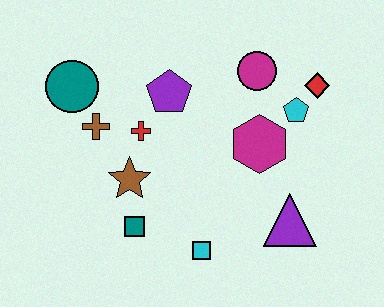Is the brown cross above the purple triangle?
Yes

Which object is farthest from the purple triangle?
The teal circle is farthest from the purple triangle.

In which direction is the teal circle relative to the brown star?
The teal circle is above the brown star.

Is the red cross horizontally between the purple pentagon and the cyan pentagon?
No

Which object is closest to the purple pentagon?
The red cross is closest to the purple pentagon.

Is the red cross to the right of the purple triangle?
No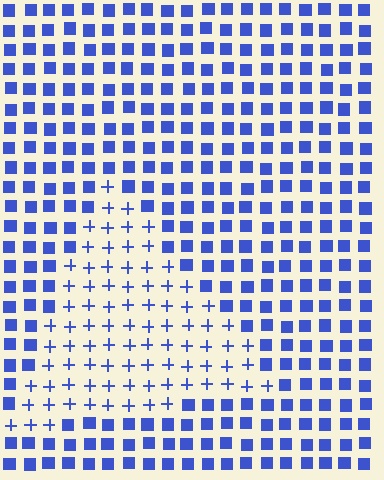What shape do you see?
I see a triangle.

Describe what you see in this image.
The image is filled with small blue elements arranged in a uniform grid. A triangle-shaped region contains plus signs, while the surrounding area contains squares. The boundary is defined purely by the change in element shape.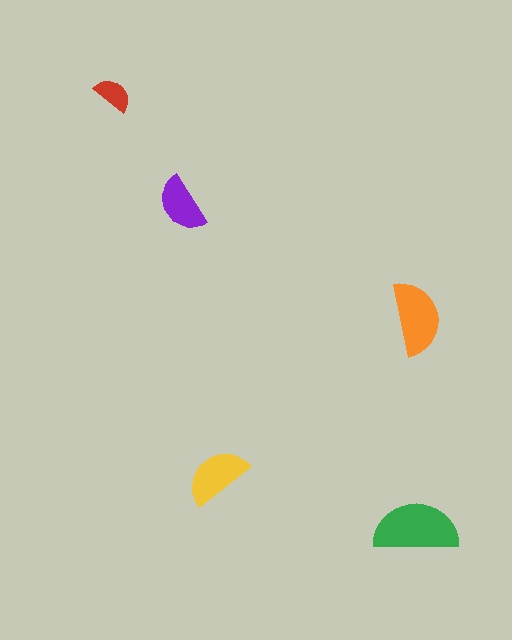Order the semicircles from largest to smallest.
the green one, the orange one, the yellow one, the purple one, the red one.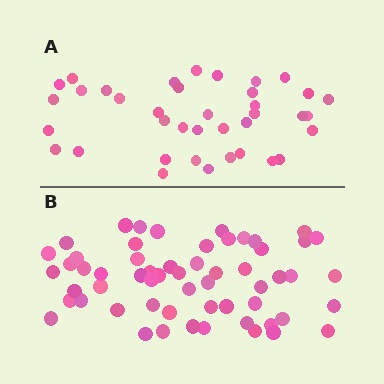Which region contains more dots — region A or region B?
Region B (the bottom region) has more dots.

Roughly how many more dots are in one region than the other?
Region B has approximately 20 more dots than region A.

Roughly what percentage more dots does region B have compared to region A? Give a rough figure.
About 55% more.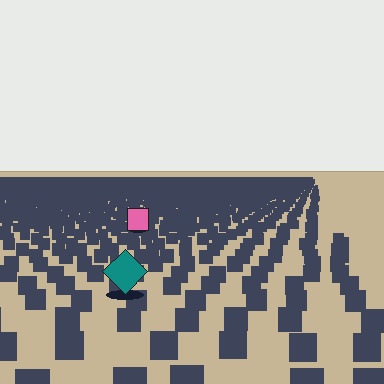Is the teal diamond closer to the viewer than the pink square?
Yes. The teal diamond is closer — you can tell from the texture gradient: the ground texture is coarser near it.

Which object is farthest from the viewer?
The pink square is farthest from the viewer. It appears smaller and the ground texture around it is denser.